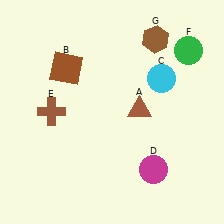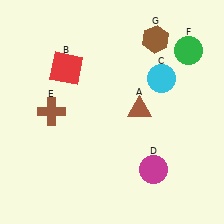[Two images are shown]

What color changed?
The square (B) changed from brown in Image 1 to red in Image 2.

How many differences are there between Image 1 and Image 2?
There is 1 difference between the two images.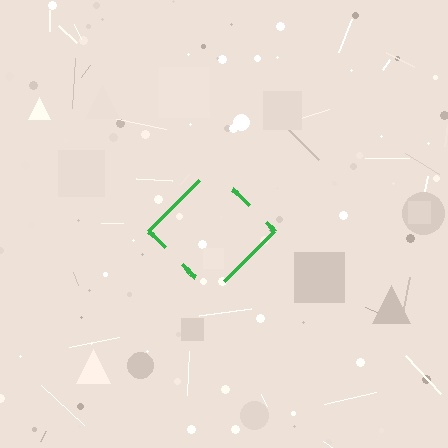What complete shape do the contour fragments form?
The contour fragments form a diamond.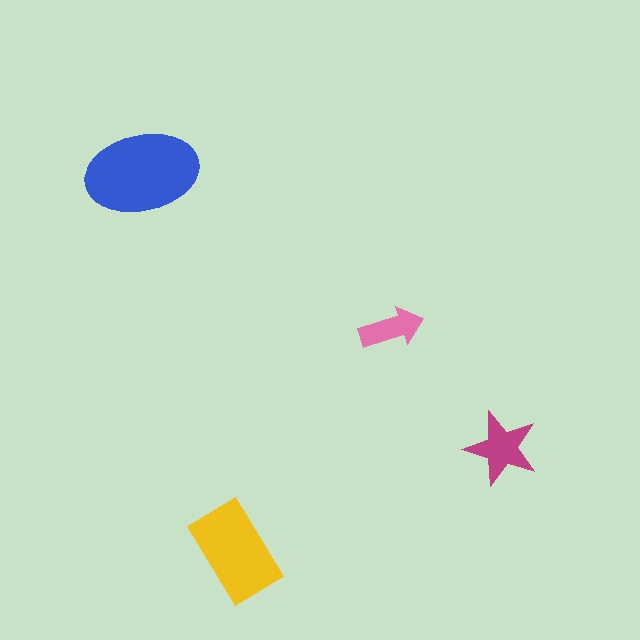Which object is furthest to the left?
The blue ellipse is leftmost.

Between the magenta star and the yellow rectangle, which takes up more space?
The yellow rectangle.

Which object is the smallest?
The pink arrow.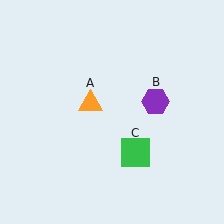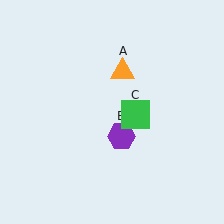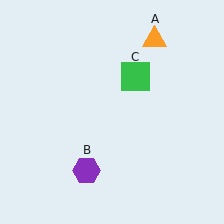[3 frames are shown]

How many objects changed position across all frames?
3 objects changed position: orange triangle (object A), purple hexagon (object B), green square (object C).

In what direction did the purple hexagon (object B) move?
The purple hexagon (object B) moved down and to the left.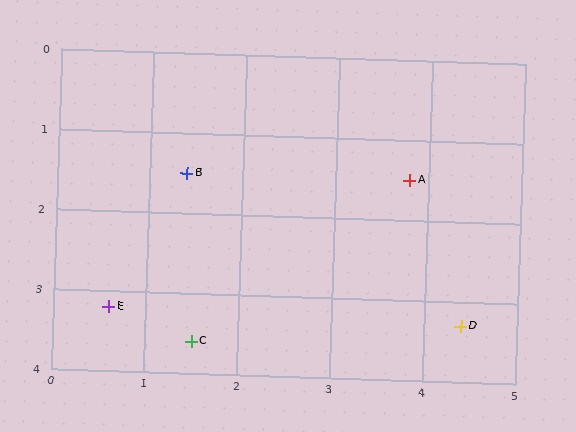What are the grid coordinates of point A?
Point A is at approximately (3.8, 1.5).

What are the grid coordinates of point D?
Point D is at approximately (4.4, 3.3).